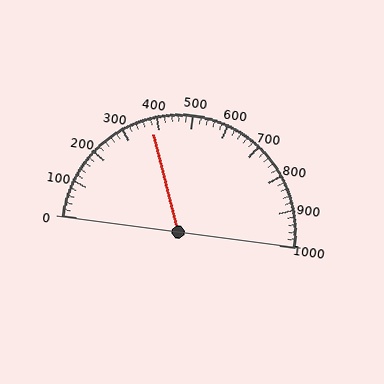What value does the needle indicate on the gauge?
The needle indicates approximately 380.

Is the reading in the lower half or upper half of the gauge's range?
The reading is in the lower half of the range (0 to 1000).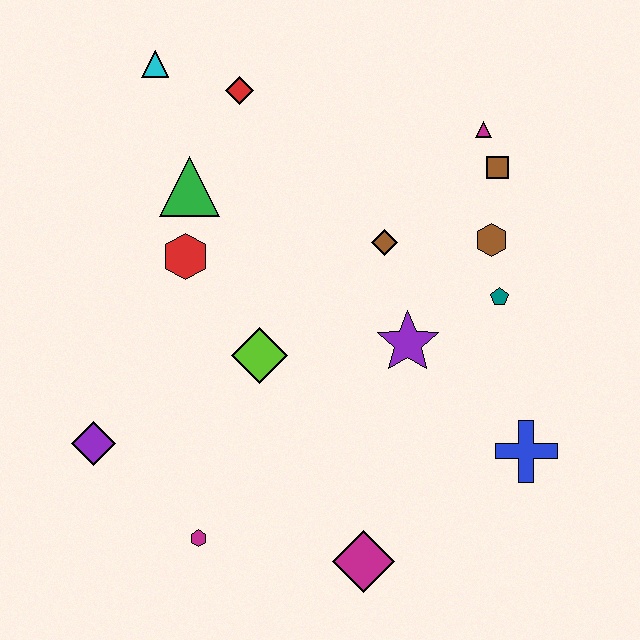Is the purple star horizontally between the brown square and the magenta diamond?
Yes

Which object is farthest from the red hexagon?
The blue cross is farthest from the red hexagon.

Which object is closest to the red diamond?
The cyan triangle is closest to the red diamond.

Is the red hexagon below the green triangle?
Yes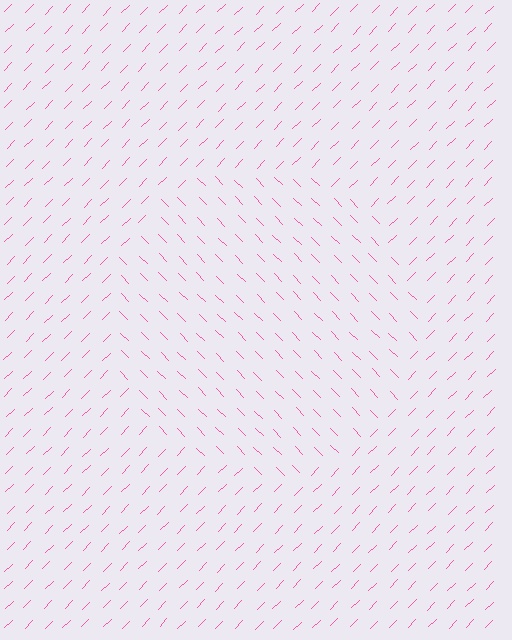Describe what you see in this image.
The image is filled with small pink line segments. A circle region in the image has lines oriented differently from the surrounding lines, creating a visible texture boundary.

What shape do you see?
I see a circle.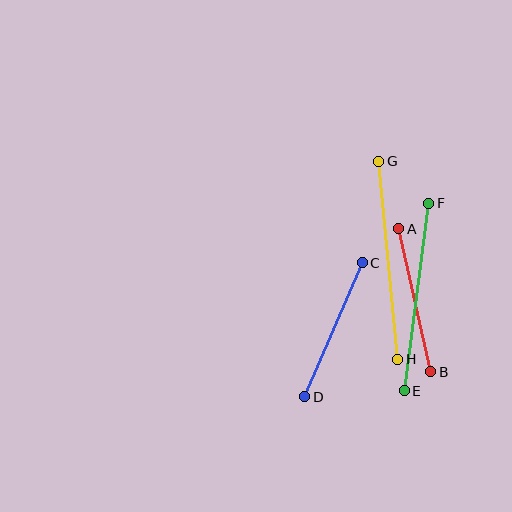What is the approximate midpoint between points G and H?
The midpoint is at approximately (388, 260) pixels.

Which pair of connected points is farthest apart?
Points G and H are farthest apart.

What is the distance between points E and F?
The distance is approximately 189 pixels.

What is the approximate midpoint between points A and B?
The midpoint is at approximately (415, 300) pixels.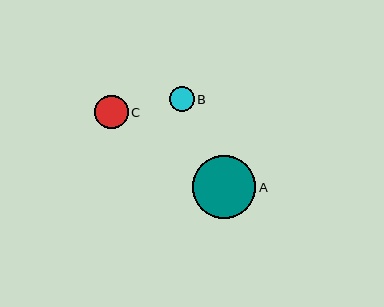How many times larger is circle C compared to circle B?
Circle C is approximately 1.3 times the size of circle B.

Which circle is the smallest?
Circle B is the smallest with a size of approximately 25 pixels.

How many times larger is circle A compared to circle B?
Circle A is approximately 2.5 times the size of circle B.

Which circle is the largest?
Circle A is the largest with a size of approximately 63 pixels.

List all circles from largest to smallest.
From largest to smallest: A, C, B.